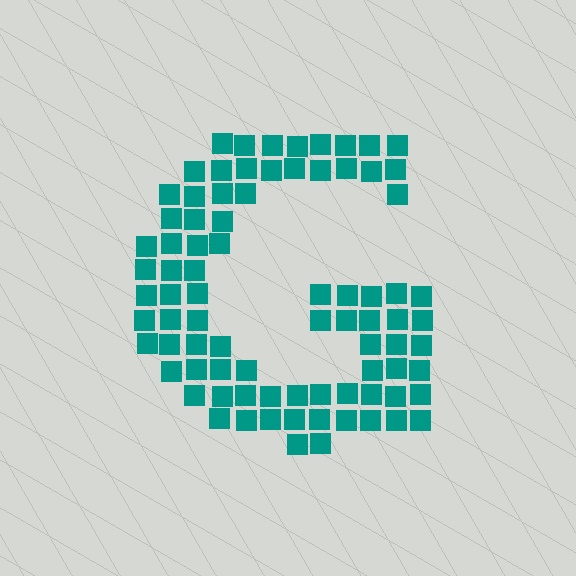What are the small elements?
The small elements are squares.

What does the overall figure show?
The overall figure shows the letter G.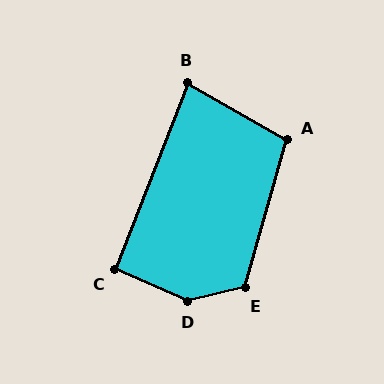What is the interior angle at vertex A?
Approximately 103 degrees (obtuse).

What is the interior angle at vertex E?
Approximately 119 degrees (obtuse).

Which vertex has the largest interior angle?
D, at approximately 143 degrees.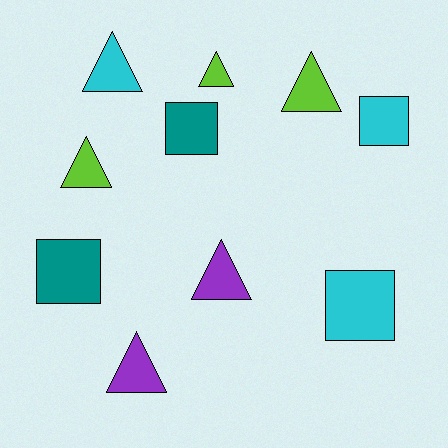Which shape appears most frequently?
Triangle, with 6 objects.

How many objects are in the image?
There are 10 objects.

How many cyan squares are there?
There are 2 cyan squares.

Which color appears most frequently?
Lime, with 3 objects.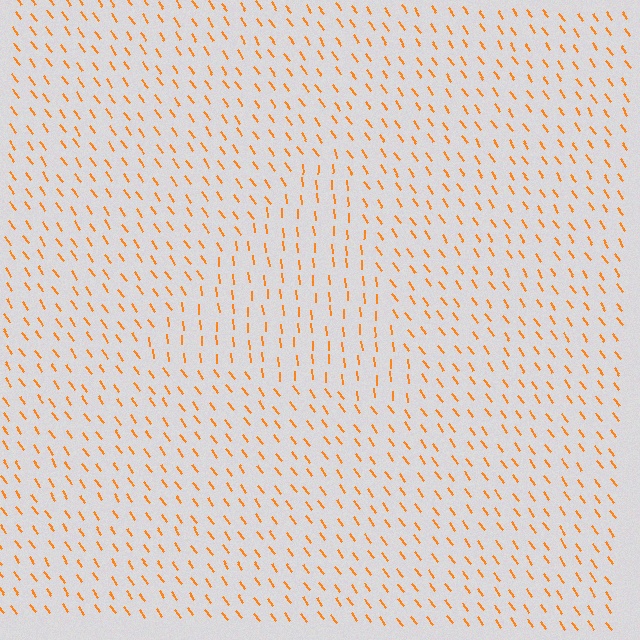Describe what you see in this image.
The image is filled with small orange line segments. A triangle region in the image has lines oriented differently from the surrounding lines, creating a visible texture boundary.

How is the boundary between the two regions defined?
The boundary is defined purely by a change in line orientation (approximately 32 degrees difference). All lines are the same color and thickness.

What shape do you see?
I see a triangle.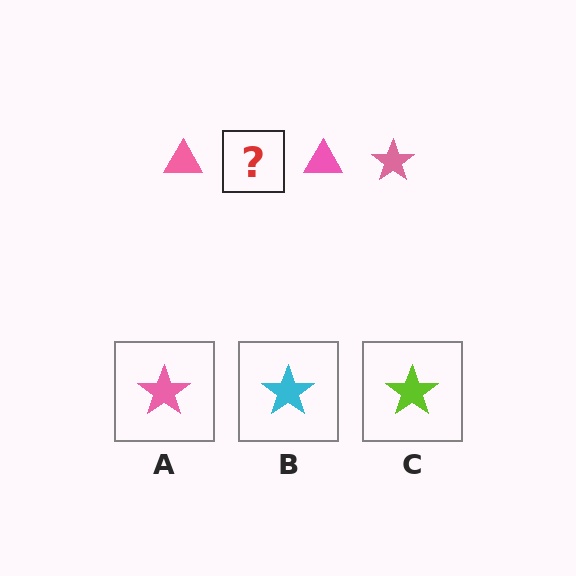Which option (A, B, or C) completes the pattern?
A.